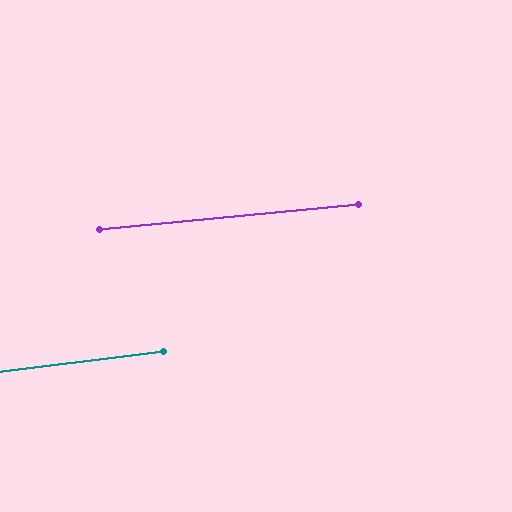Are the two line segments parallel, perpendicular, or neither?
Parallel — their directions differ by only 1.8°.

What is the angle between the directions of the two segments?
Approximately 2 degrees.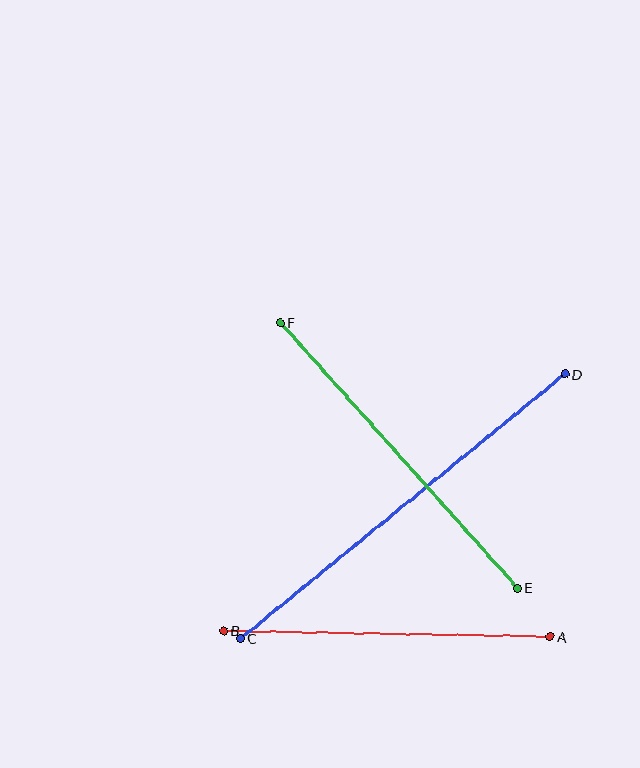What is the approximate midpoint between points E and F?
The midpoint is at approximately (399, 455) pixels.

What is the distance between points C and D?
The distance is approximately 419 pixels.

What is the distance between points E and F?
The distance is approximately 355 pixels.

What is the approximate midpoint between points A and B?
The midpoint is at approximately (387, 634) pixels.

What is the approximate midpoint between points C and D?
The midpoint is at approximately (403, 506) pixels.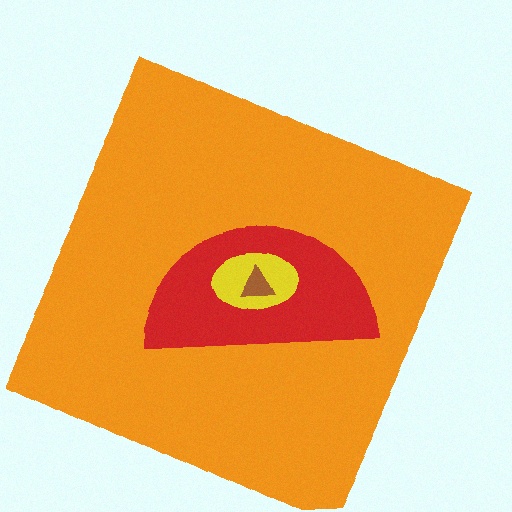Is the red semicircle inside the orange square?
Yes.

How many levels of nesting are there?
4.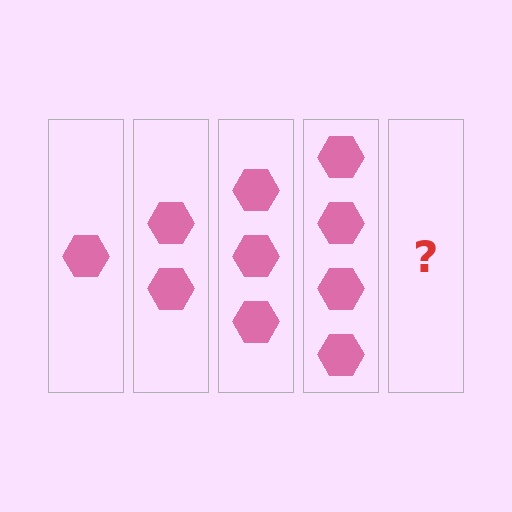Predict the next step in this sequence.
The next step is 5 hexagons.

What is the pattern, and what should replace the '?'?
The pattern is that each step adds one more hexagon. The '?' should be 5 hexagons.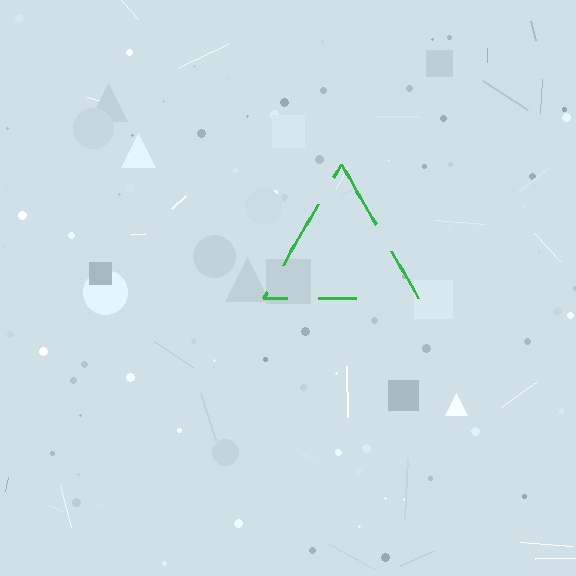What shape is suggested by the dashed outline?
The dashed outline suggests a triangle.